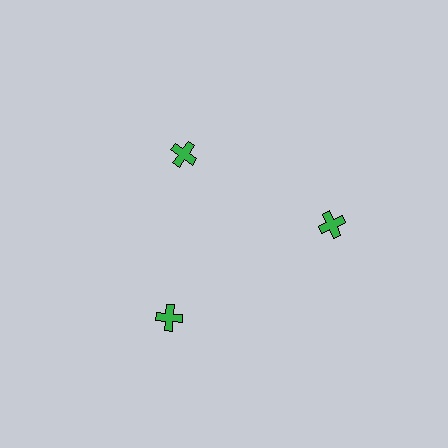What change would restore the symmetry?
The symmetry would be restored by moving it outward, back onto the ring so that all 3 crosses sit at equal angles and equal distance from the center.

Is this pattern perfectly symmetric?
No. The 3 green crosses are arranged in a ring, but one element near the 11 o'clock position is pulled inward toward the center, breaking the 3-fold rotational symmetry.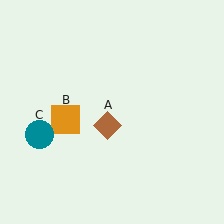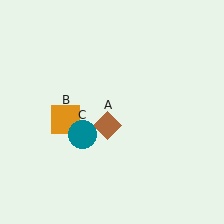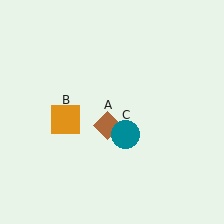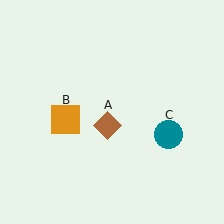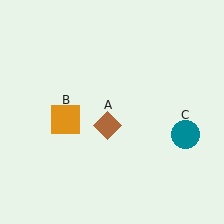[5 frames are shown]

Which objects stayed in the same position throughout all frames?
Brown diamond (object A) and orange square (object B) remained stationary.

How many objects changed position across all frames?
1 object changed position: teal circle (object C).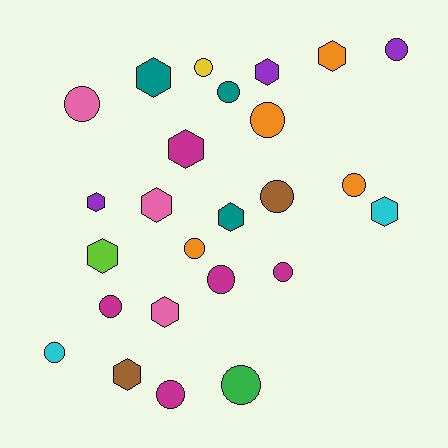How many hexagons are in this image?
There are 11 hexagons.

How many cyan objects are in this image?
There are 2 cyan objects.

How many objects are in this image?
There are 25 objects.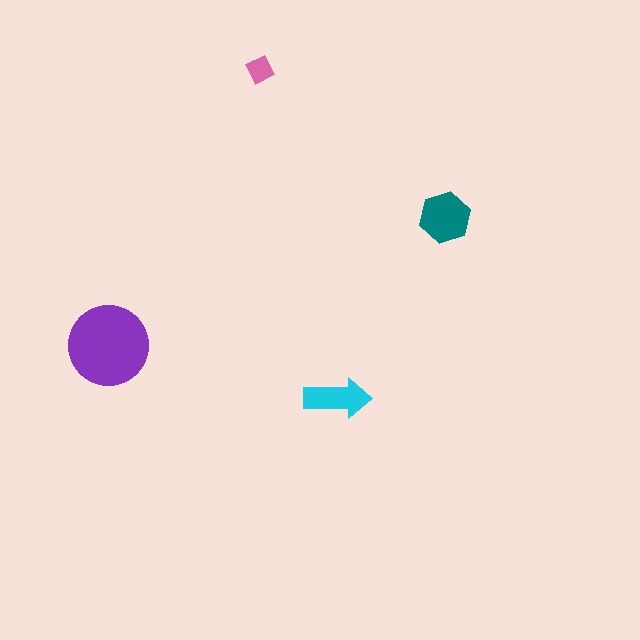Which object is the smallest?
The pink diamond.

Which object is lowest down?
The cyan arrow is bottommost.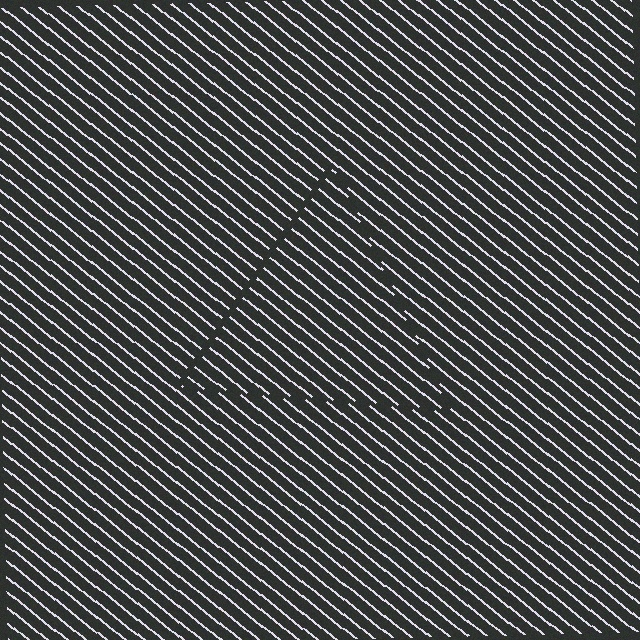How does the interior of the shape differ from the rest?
The interior of the shape contains the same grating, shifted by half a period — the contour is defined by the phase discontinuity where line-ends from the inner and outer gratings abut.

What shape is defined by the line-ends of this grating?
An illusory triangle. The interior of the shape contains the same grating, shifted by half a period — the contour is defined by the phase discontinuity where line-ends from the inner and outer gratings abut.